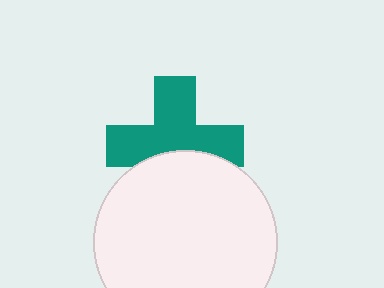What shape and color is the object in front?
The object in front is a white circle.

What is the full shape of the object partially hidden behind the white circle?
The partially hidden object is a teal cross.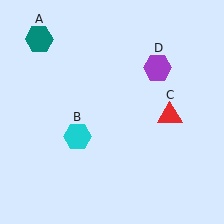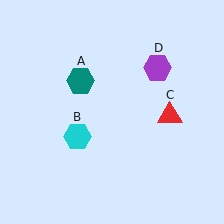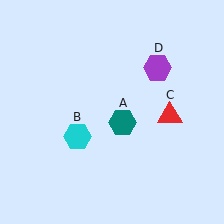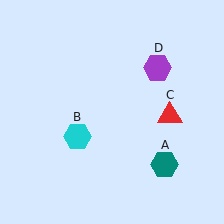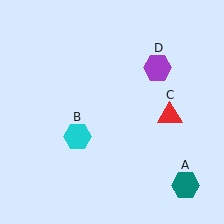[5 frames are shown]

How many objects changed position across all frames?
1 object changed position: teal hexagon (object A).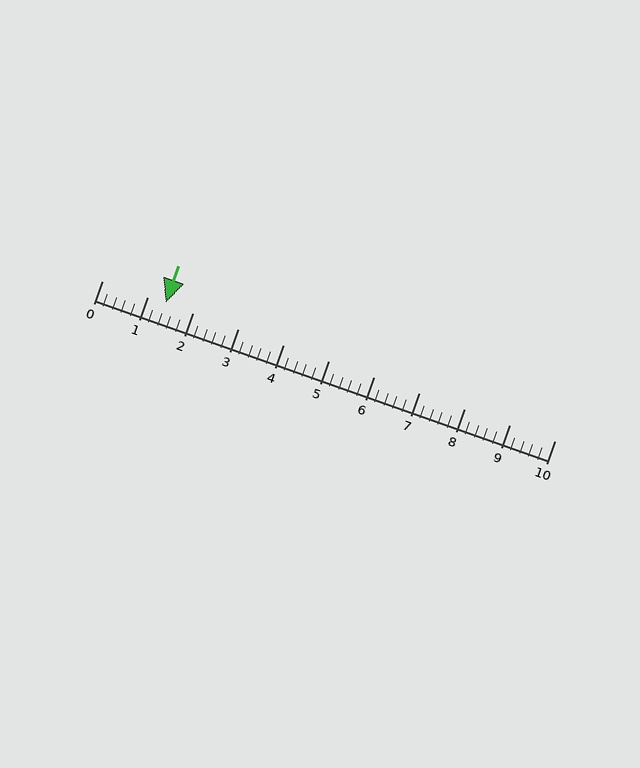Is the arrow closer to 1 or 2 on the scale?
The arrow is closer to 1.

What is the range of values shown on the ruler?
The ruler shows values from 0 to 10.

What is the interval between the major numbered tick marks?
The major tick marks are spaced 1 units apart.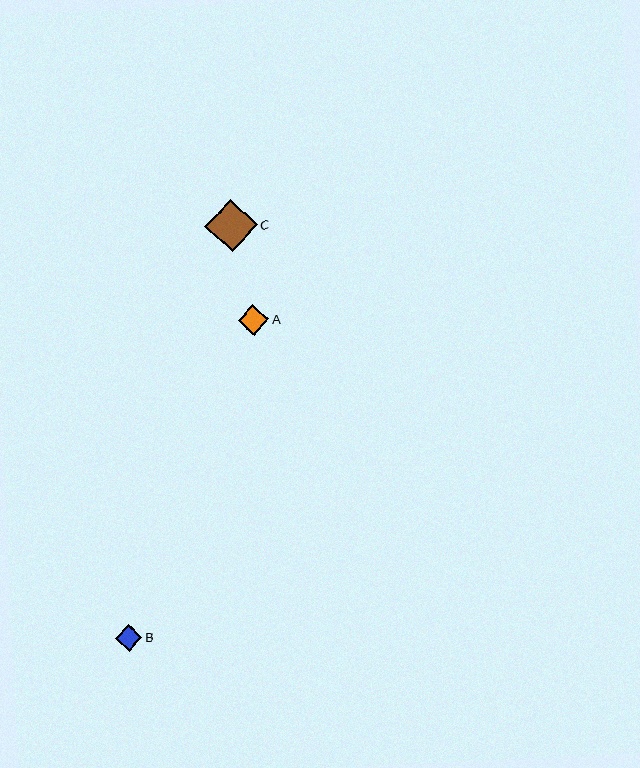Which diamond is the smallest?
Diamond B is the smallest with a size of approximately 26 pixels.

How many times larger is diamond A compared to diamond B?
Diamond A is approximately 1.1 times the size of diamond B.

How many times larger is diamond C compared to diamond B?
Diamond C is approximately 2.0 times the size of diamond B.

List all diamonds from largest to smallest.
From largest to smallest: C, A, B.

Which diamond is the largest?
Diamond C is the largest with a size of approximately 52 pixels.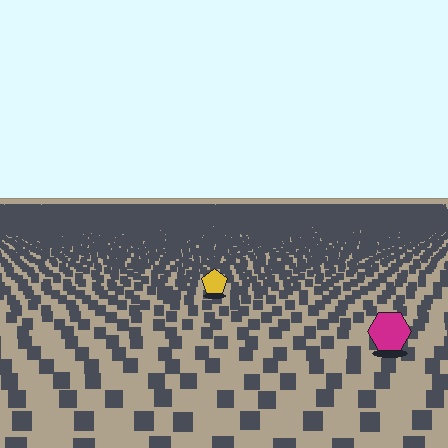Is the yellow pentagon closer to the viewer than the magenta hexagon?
No. The magenta hexagon is closer — you can tell from the texture gradient: the ground texture is coarser near it.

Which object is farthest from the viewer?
The yellow pentagon is farthest from the viewer. It appears smaller and the ground texture around it is denser.